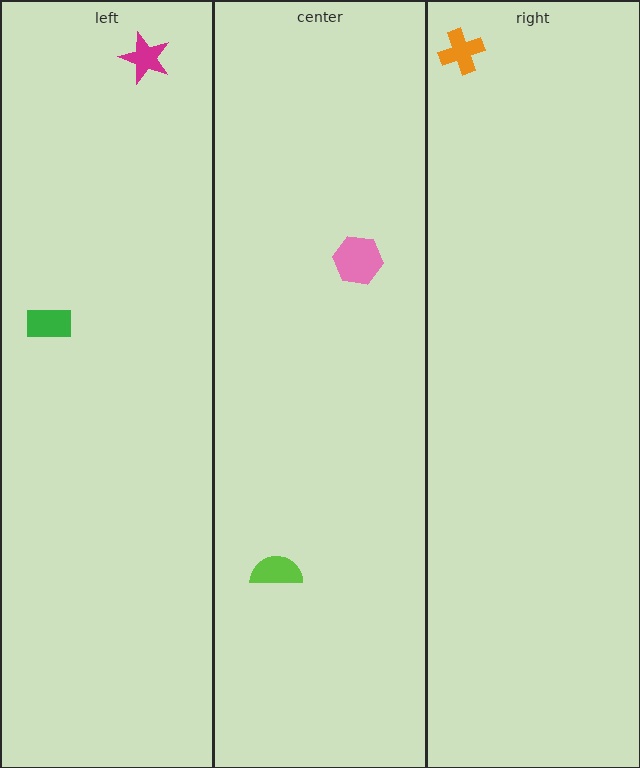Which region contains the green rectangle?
The left region.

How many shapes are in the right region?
1.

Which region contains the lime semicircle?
The center region.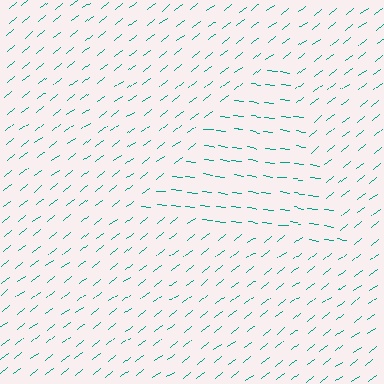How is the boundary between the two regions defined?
The boundary is defined purely by a change in line orientation (approximately 45 degrees difference). All lines are the same color and thickness.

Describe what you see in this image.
The image is filled with small teal line segments. A triangle region in the image has lines oriented differently from the surrounding lines, creating a visible texture boundary.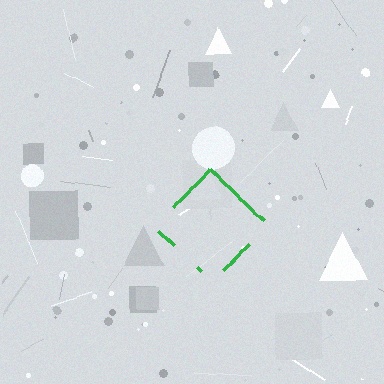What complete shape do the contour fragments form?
The contour fragments form a diamond.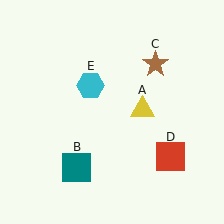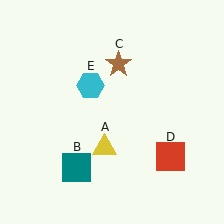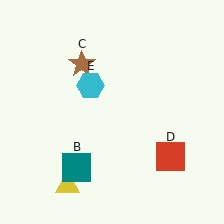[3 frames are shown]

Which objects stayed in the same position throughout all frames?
Teal square (object B) and red square (object D) and cyan hexagon (object E) remained stationary.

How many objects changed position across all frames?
2 objects changed position: yellow triangle (object A), brown star (object C).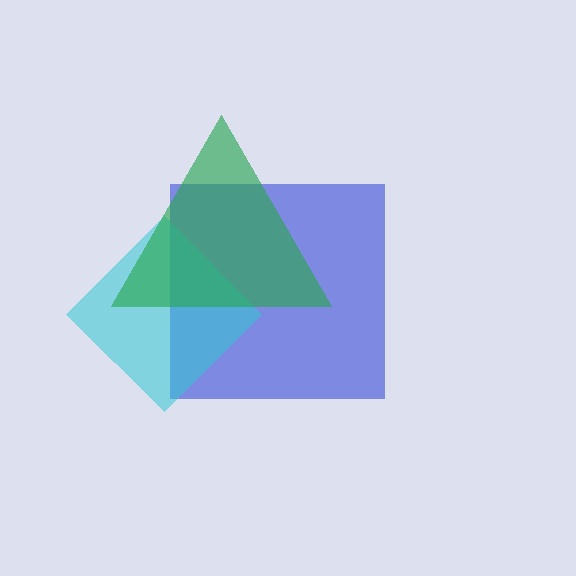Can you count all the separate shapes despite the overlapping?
Yes, there are 3 separate shapes.